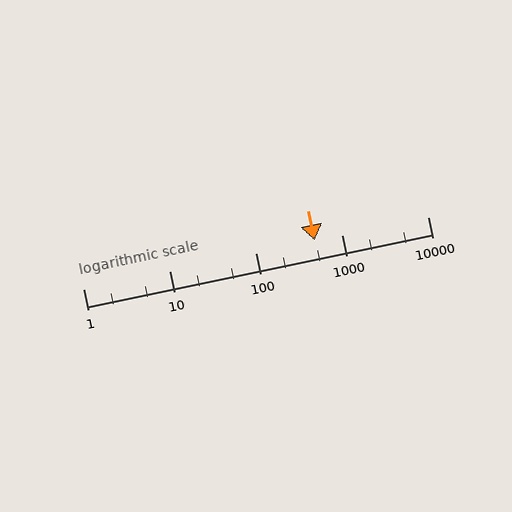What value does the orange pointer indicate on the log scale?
The pointer indicates approximately 490.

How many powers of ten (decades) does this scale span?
The scale spans 4 decades, from 1 to 10000.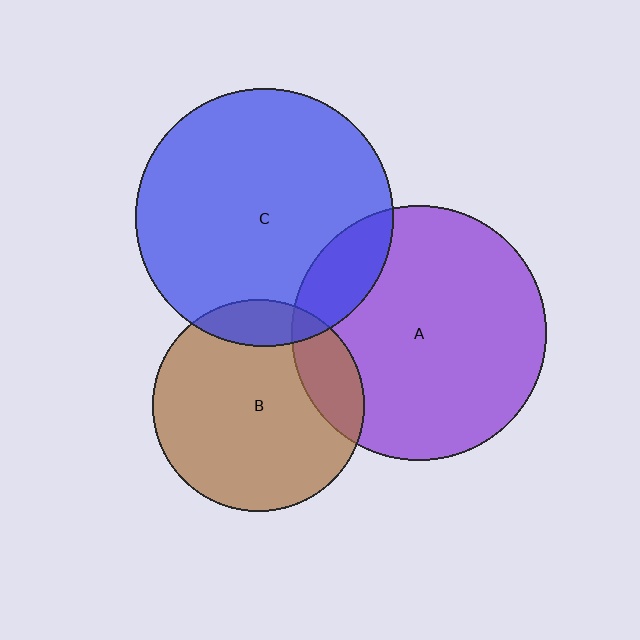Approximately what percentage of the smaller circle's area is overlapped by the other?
Approximately 15%.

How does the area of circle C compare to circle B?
Approximately 1.5 times.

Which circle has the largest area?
Circle C (blue).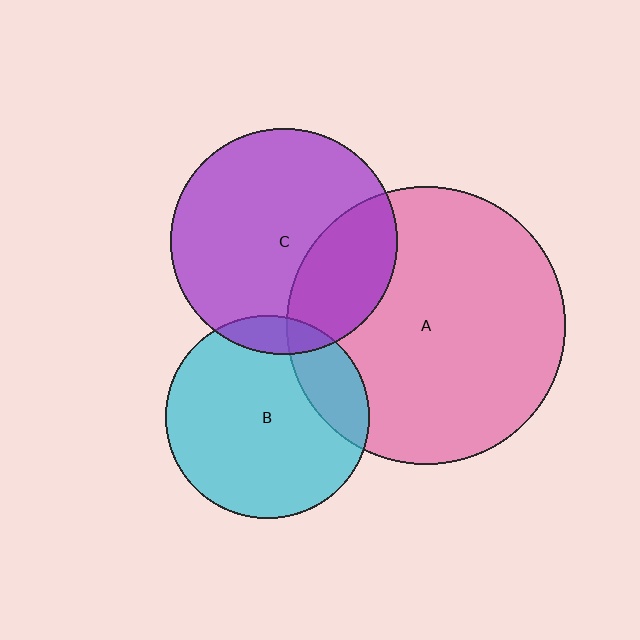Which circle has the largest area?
Circle A (pink).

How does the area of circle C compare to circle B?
Approximately 1.2 times.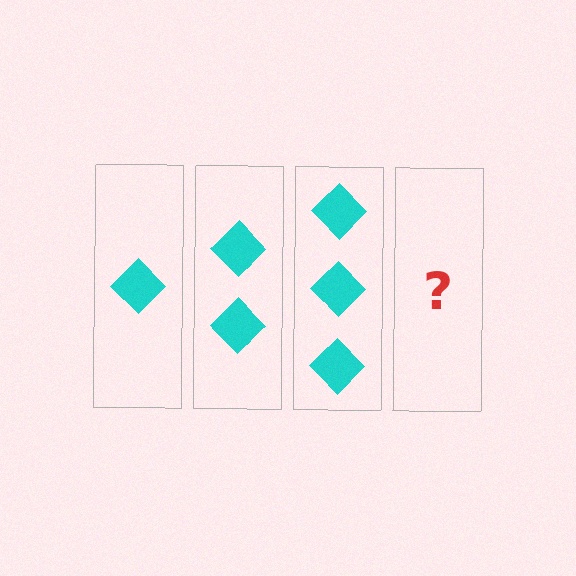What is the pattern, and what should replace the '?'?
The pattern is that each step adds one more diamond. The '?' should be 4 diamonds.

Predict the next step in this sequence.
The next step is 4 diamonds.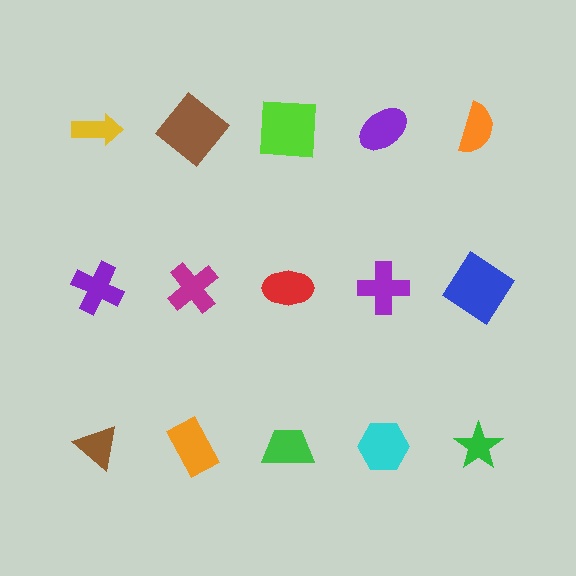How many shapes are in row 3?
5 shapes.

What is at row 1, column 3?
A lime square.